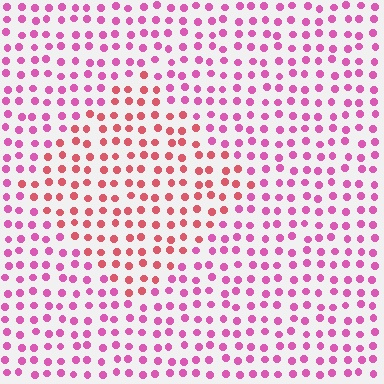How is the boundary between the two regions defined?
The boundary is defined purely by a slight shift in hue (about 35 degrees). Spacing, size, and orientation are identical on both sides.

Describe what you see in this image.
The image is filled with small pink elements in a uniform arrangement. A diamond-shaped region is visible where the elements are tinted to a slightly different hue, forming a subtle color boundary.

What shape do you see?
I see a diamond.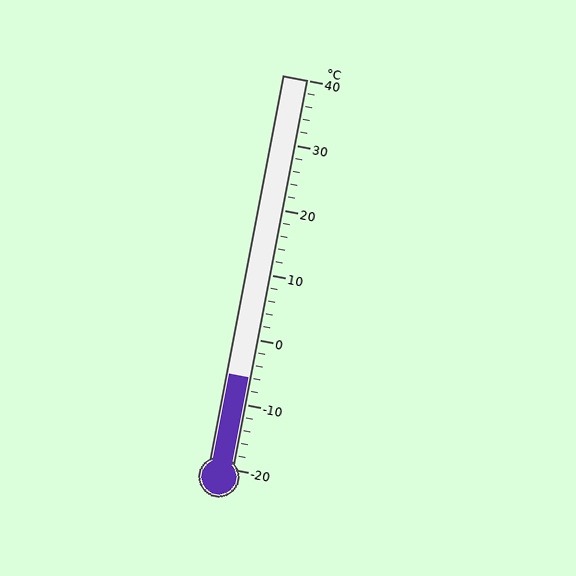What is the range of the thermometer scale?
The thermometer scale ranges from -20°C to 40°C.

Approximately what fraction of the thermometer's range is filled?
The thermometer is filled to approximately 25% of its range.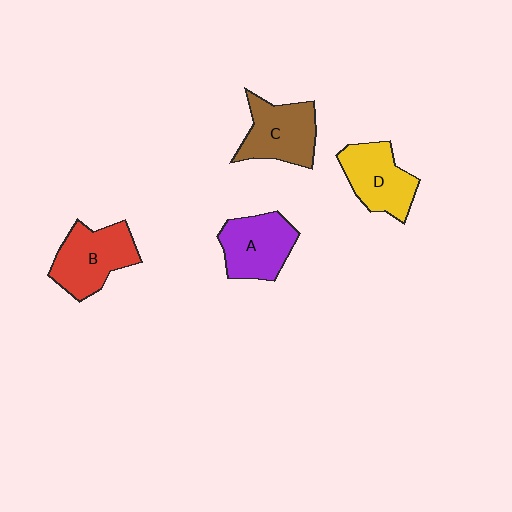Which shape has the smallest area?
Shape D (yellow).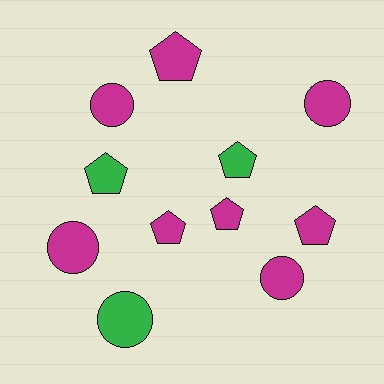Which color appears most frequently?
Magenta, with 8 objects.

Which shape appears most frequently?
Pentagon, with 6 objects.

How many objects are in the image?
There are 11 objects.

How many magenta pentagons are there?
There are 4 magenta pentagons.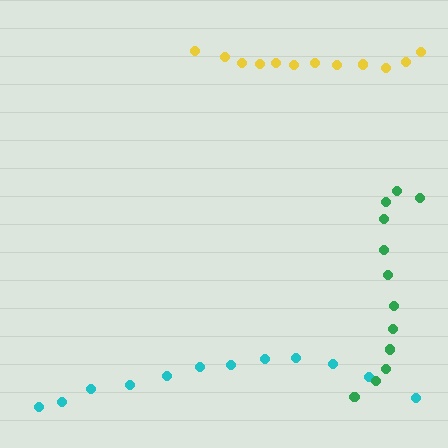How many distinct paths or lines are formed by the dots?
There are 3 distinct paths.